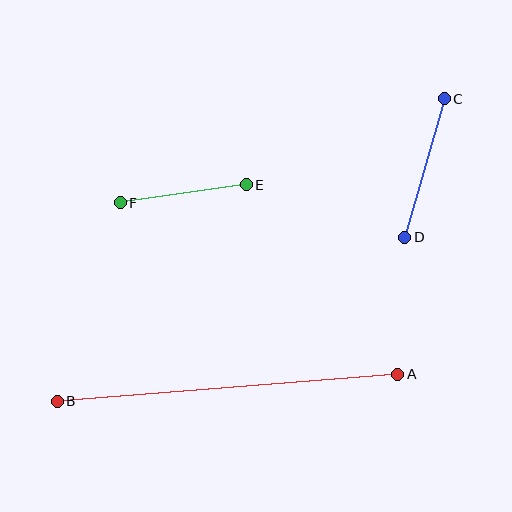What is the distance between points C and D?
The distance is approximately 144 pixels.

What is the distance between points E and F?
The distance is approximately 127 pixels.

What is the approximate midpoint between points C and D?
The midpoint is at approximately (424, 168) pixels.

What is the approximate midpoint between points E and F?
The midpoint is at approximately (183, 194) pixels.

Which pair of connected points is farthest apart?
Points A and B are farthest apart.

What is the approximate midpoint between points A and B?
The midpoint is at approximately (228, 388) pixels.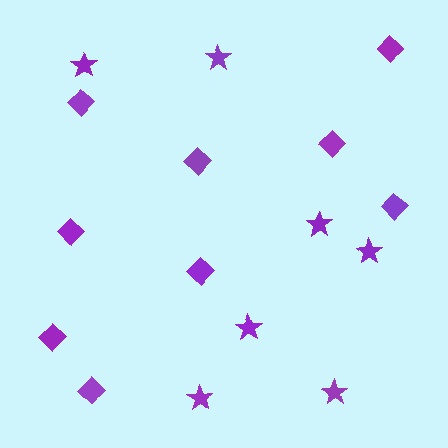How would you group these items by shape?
There are 2 groups: one group of stars (7) and one group of diamonds (9).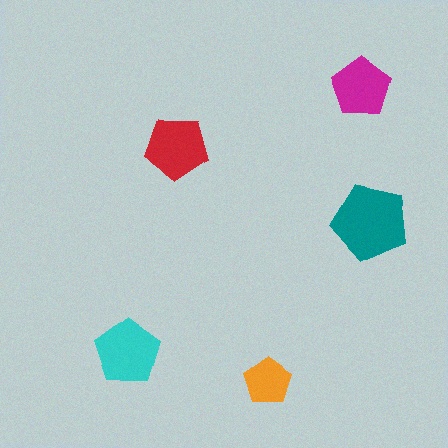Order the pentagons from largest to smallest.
the teal one, the cyan one, the red one, the magenta one, the orange one.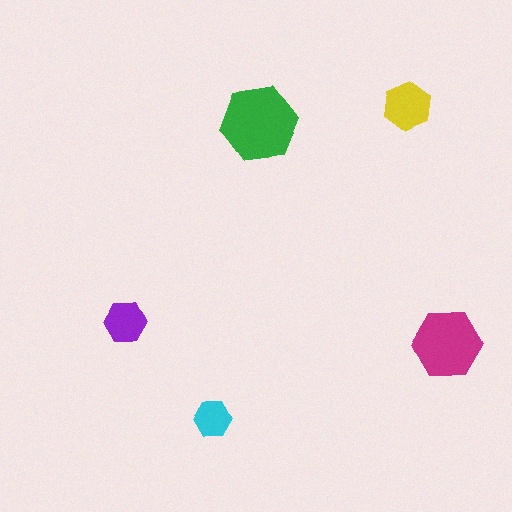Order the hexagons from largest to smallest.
the green one, the magenta one, the yellow one, the purple one, the cyan one.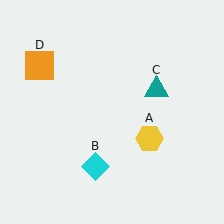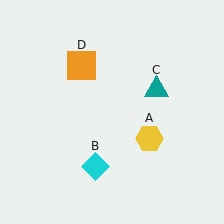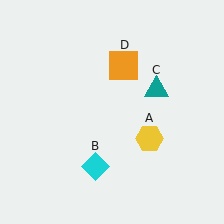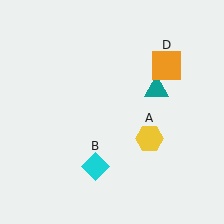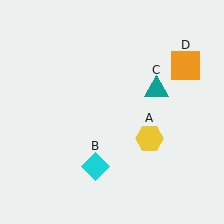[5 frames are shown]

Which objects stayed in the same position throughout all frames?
Yellow hexagon (object A) and cyan diamond (object B) and teal triangle (object C) remained stationary.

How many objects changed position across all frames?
1 object changed position: orange square (object D).